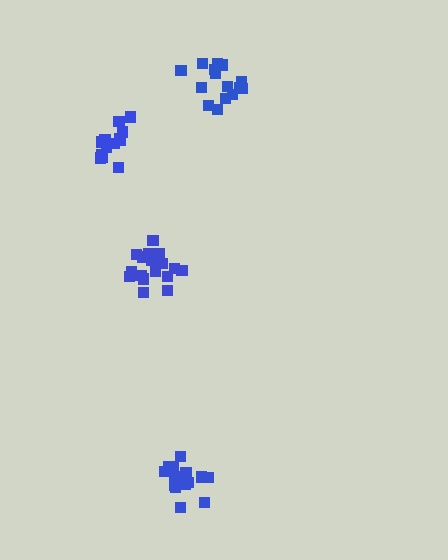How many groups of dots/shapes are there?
There are 4 groups.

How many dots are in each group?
Group 1: 15 dots, Group 2: 17 dots, Group 3: 14 dots, Group 4: 13 dots (59 total).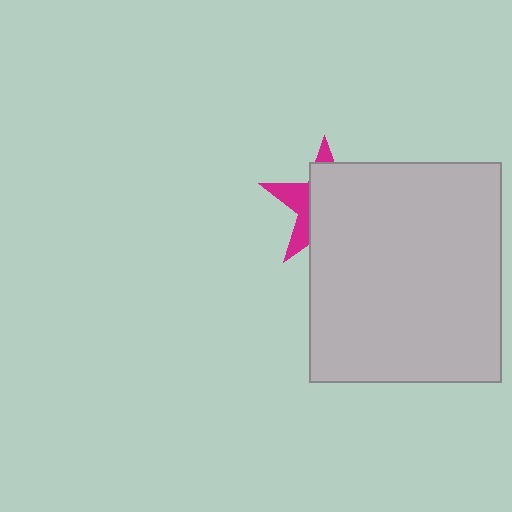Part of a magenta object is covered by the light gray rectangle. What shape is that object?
It is a star.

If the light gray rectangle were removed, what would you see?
You would see the complete magenta star.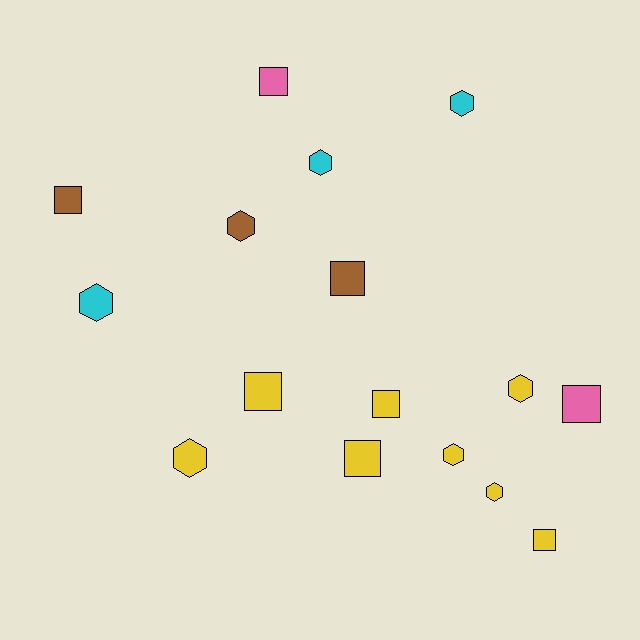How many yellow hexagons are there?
There are 4 yellow hexagons.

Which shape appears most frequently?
Hexagon, with 8 objects.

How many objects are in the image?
There are 16 objects.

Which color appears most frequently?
Yellow, with 8 objects.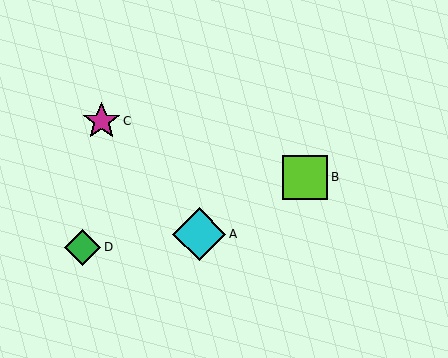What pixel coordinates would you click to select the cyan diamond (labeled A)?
Click at (199, 234) to select the cyan diamond A.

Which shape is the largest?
The cyan diamond (labeled A) is the largest.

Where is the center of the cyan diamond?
The center of the cyan diamond is at (199, 234).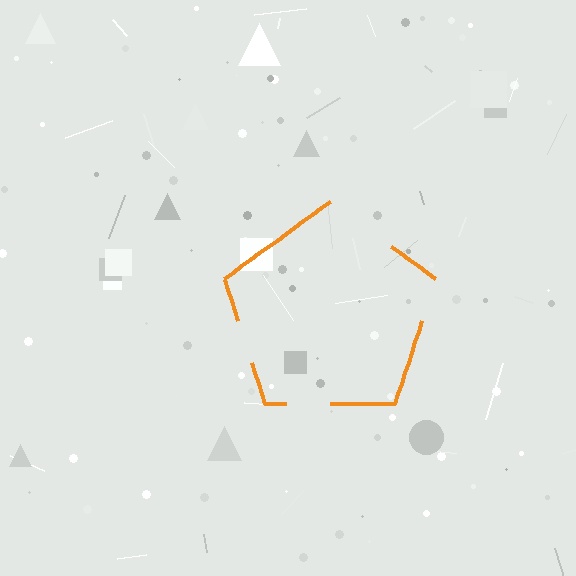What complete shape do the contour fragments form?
The contour fragments form a pentagon.